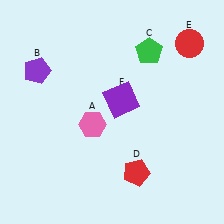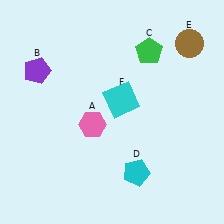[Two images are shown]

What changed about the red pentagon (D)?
In Image 1, D is red. In Image 2, it changed to cyan.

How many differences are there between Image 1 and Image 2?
There are 3 differences between the two images.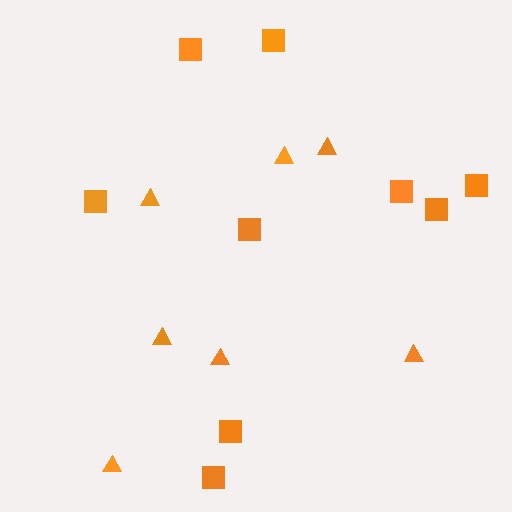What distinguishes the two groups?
There are 2 groups: one group of squares (9) and one group of triangles (7).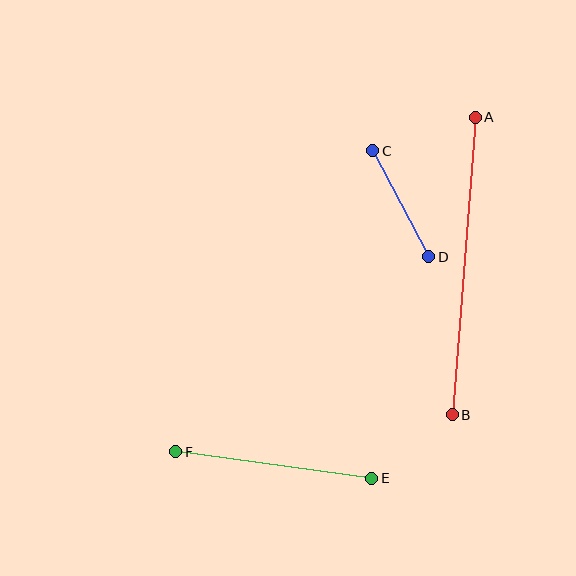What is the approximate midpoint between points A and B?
The midpoint is at approximately (464, 266) pixels.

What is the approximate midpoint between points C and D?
The midpoint is at approximately (401, 204) pixels.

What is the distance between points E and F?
The distance is approximately 198 pixels.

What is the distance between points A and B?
The distance is approximately 299 pixels.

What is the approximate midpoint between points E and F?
The midpoint is at approximately (274, 465) pixels.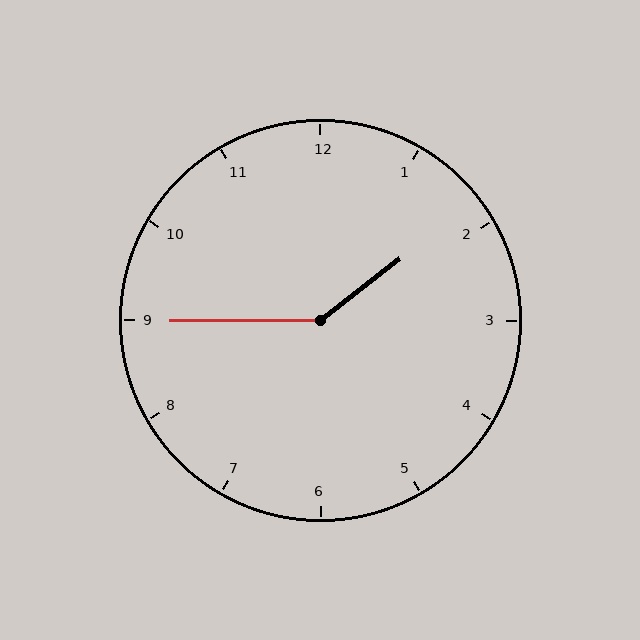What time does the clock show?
1:45.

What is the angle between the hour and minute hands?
Approximately 142 degrees.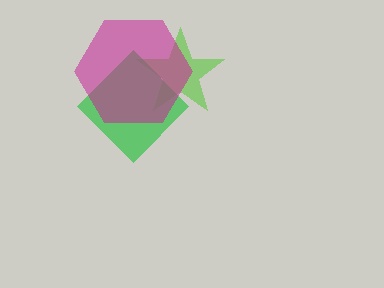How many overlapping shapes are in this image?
There are 3 overlapping shapes in the image.